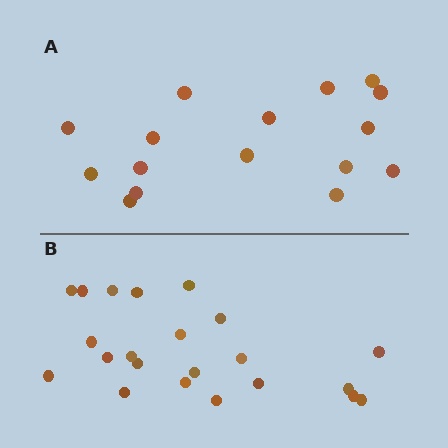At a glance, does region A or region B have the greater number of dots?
Region B (the bottom region) has more dots.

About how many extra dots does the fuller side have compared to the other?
Region B has about 6 more dots than region A.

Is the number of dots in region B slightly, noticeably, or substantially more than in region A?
Region B has noticeably more, but not dramatically so. The ratio is roughly 1.4 to 1.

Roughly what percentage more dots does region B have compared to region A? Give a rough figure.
About 40% more.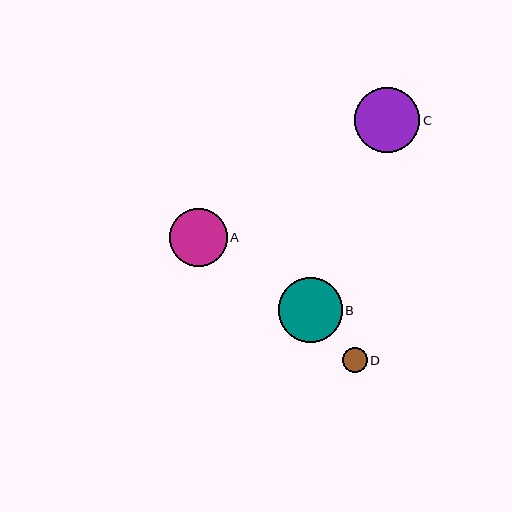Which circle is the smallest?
Circle D is the smallest with a size of approximately 24 pixels.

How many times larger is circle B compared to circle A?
Circle B is approximately 1.1 times the size of circle A.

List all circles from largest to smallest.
From largest to smallest: C, B, A, D.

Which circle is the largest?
Circle C is the largest with a size of approximately 65 pixels.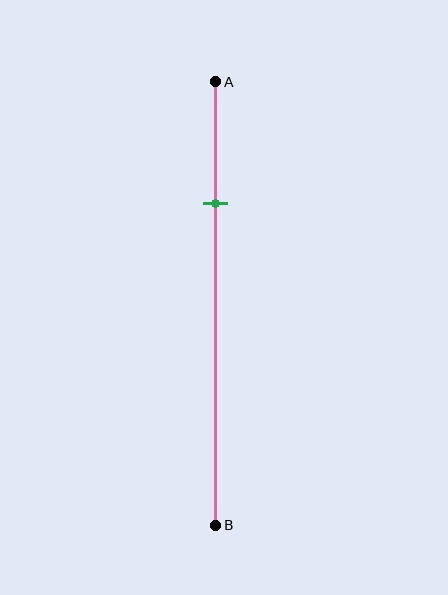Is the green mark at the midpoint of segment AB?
No, the mark is at about 30% from A, not at the 50% midpoint.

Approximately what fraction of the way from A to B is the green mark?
The green mark is approximately 30% of the way from A to B.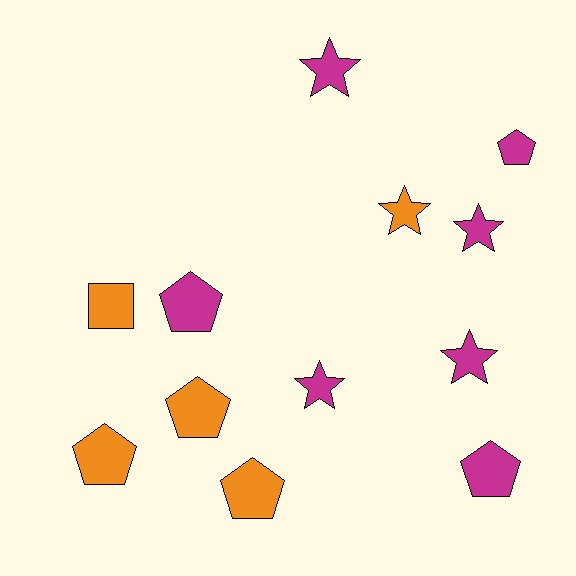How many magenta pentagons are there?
There are 3 magenta pentagons.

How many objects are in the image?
There are 12 objects.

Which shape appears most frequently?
Pentagon, with 6 objects.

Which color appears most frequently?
Magenta, with 7 objects.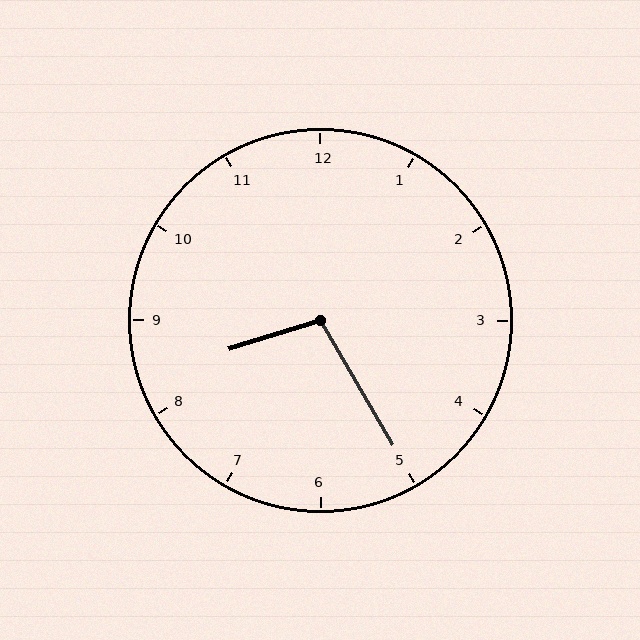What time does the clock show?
8:25.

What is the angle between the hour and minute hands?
Approximately 102 degrees.